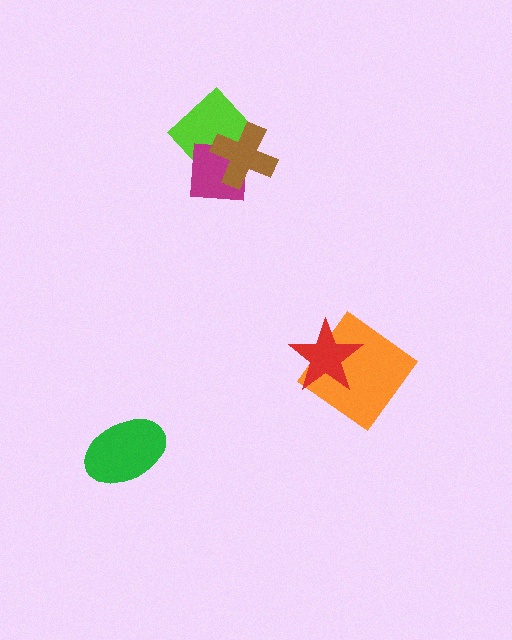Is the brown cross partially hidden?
No, no other shape covers it.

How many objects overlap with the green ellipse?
0 objects overlap with the green ellipse.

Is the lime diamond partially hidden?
Yes, it is partially covered by another shape.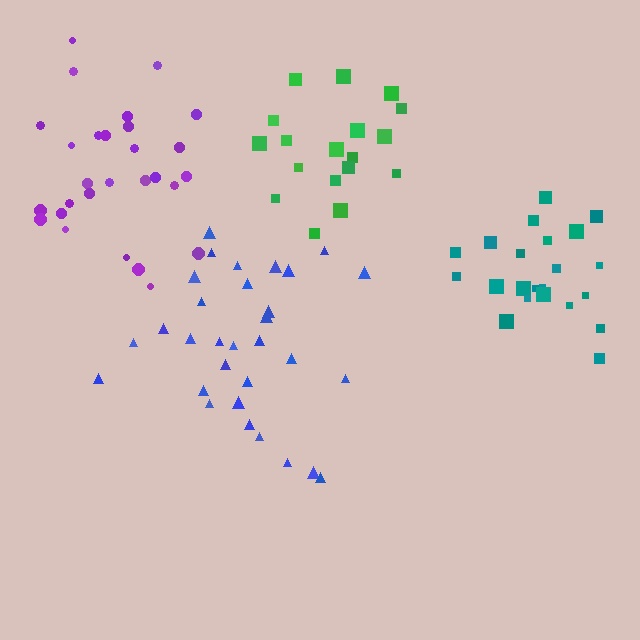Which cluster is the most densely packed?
Teal.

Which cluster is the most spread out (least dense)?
Blue.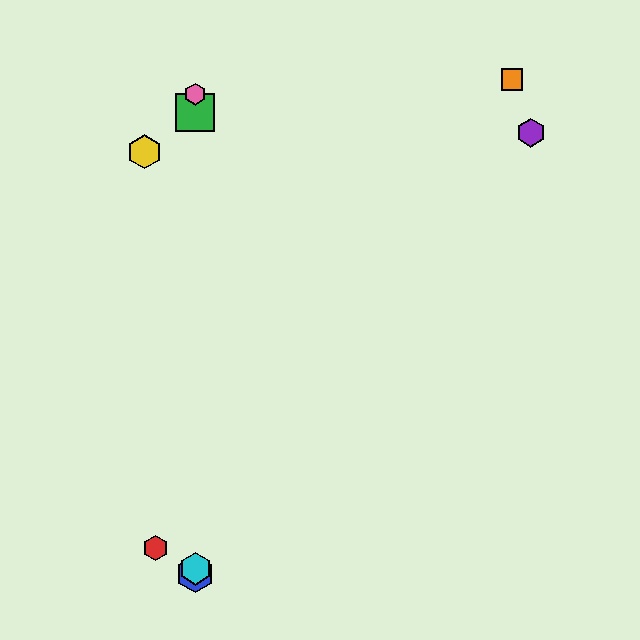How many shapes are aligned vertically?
4 shapes (the blue hexagon, the green square, the cyan hexagon, the pink hexagon) are aligned vertically.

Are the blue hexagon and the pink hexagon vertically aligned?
Yes, both are at x≈195.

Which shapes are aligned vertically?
The blue hexagon, the green square, the cyan hexagon, the pink hexagon are aligned vertically.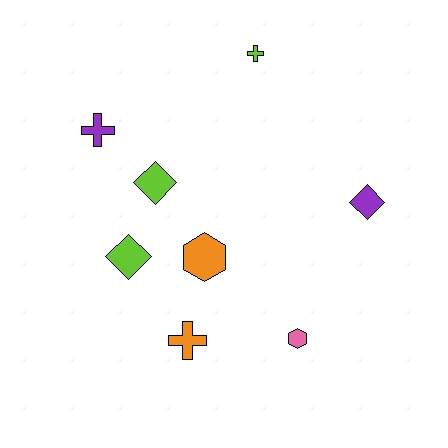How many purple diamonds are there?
There is 1 purple diamond.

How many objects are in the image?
There are 8 objects.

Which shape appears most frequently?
Cross, with 3 objects.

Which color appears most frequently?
Lime, with 3 objects.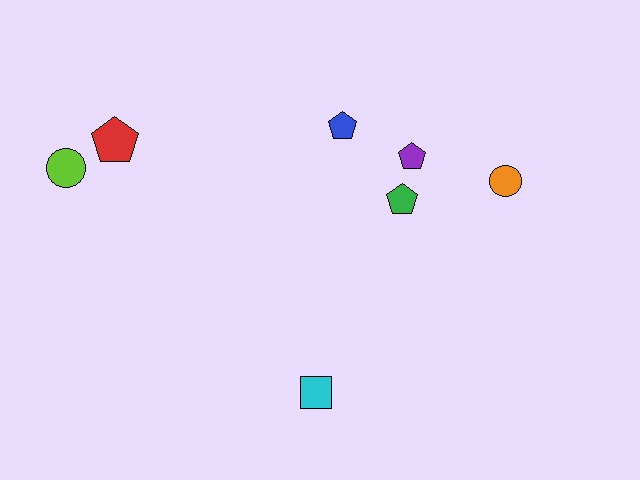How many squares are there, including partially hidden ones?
There is 1 square.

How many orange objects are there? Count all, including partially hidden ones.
There is 1 orange object.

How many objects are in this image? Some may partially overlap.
There are 7 objects.